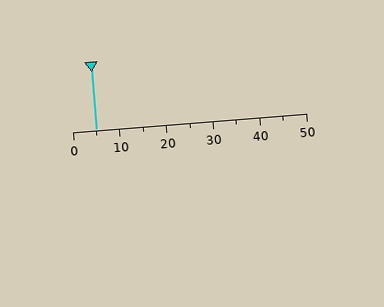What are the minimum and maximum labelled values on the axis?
The axis runs from 0 to 50.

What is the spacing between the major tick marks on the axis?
The major ticks are spaced 10 apart.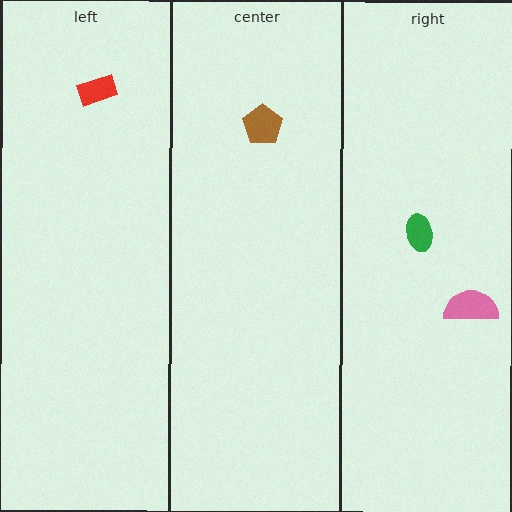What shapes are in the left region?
The red rectangle.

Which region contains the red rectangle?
The left region.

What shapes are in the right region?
The green ellipse, the pink semicircle.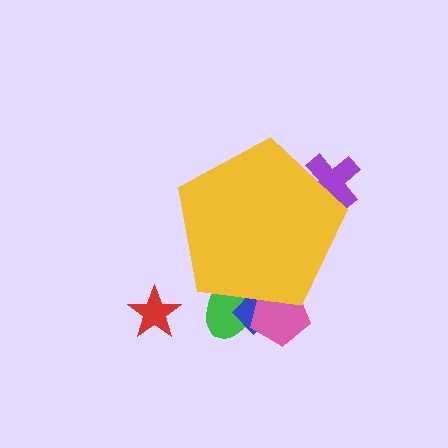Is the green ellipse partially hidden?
Yes, the green ellipse is partially hidden behind the yellow pentagon.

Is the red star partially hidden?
No, the red star is fully visible.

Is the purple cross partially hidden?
Yes, the purple cross is partially hidden behind the yellow pentagon.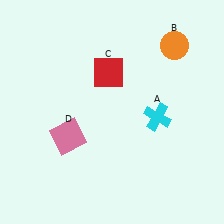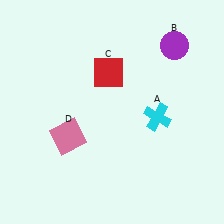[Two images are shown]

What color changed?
The circle (B) changed from orange in Image 1 to purple in Image 2.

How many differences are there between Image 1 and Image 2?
There is 1 difference between the two images.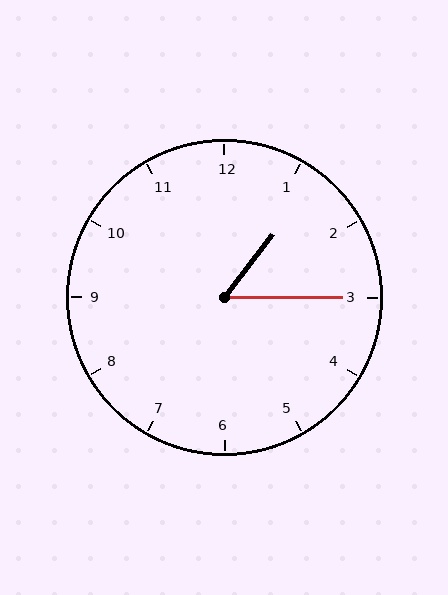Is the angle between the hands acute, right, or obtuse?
It is acute.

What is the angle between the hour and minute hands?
Approximately 52 degrees.